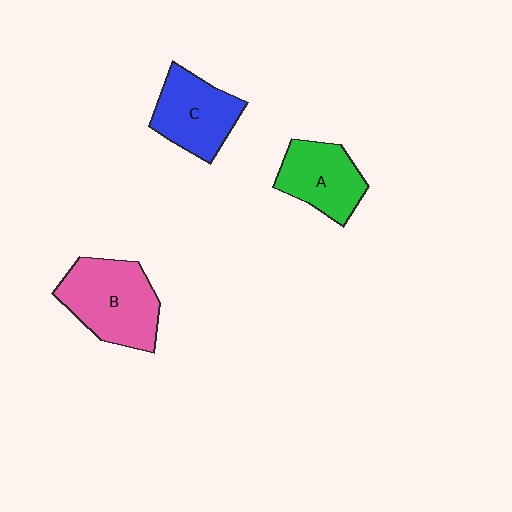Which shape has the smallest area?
Shape A (green).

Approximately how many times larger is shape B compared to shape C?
Approximately 1.3 times.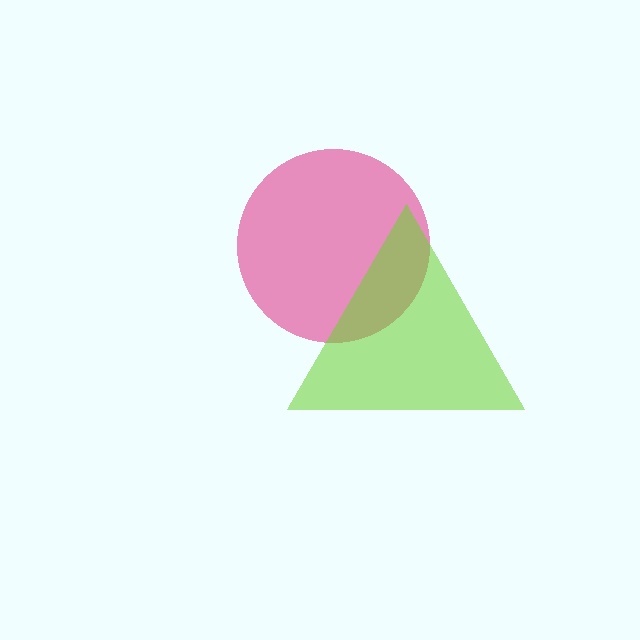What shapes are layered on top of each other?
The layered shapes are: a pink circle, a lime triangle.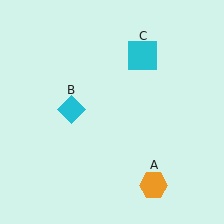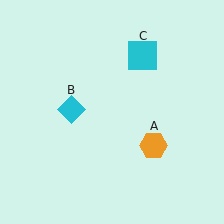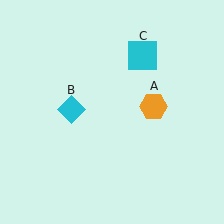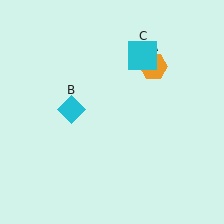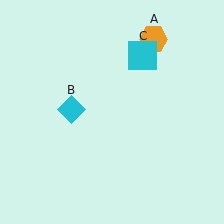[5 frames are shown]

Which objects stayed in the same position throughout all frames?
Cyan diamond (object B) and cyan square (object C) remained stationary.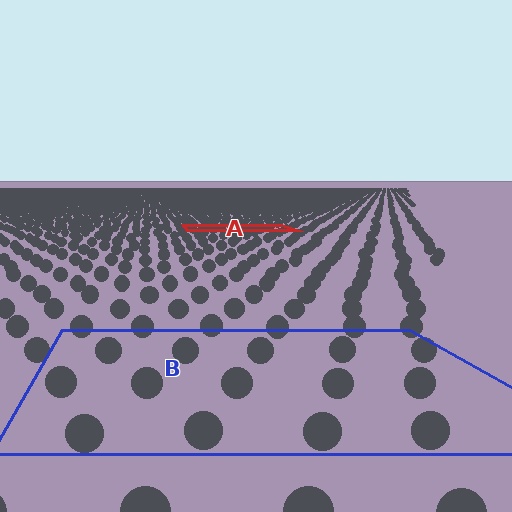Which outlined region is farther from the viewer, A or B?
Region A is farther from the viewer — the texture elements inside it appear smaller and more densely packed.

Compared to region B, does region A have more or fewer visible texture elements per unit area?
Region A has more texture elements per unit area — they are packed more densely because it is farther away.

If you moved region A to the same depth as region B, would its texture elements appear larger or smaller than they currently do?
They would appear larger. At a closer depth, the same texture elements are projected at a bigger on-screen size.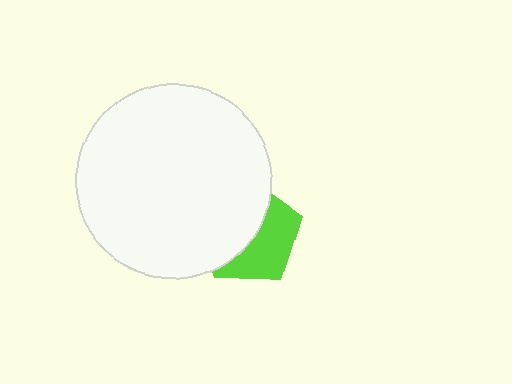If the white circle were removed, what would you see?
You would see the complete lime pentagon.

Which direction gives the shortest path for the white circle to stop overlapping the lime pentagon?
Moving left gives the shortest separation.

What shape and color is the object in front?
The object in front is a white circle.